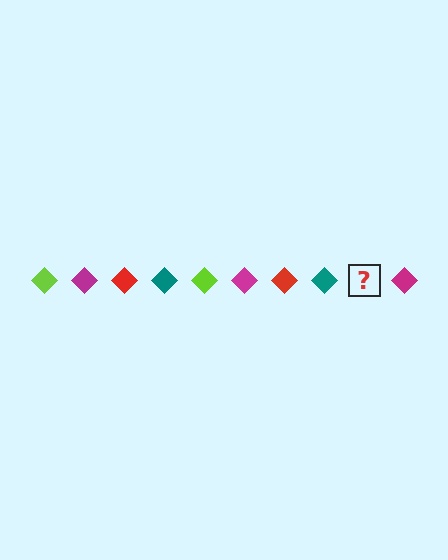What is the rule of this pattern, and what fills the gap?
The rule is that the pattern cycles through lime, magenta, red, teal diamonds. The gap should be filled with a lime diamond.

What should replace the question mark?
The question mark should be replaced with a lime diamond.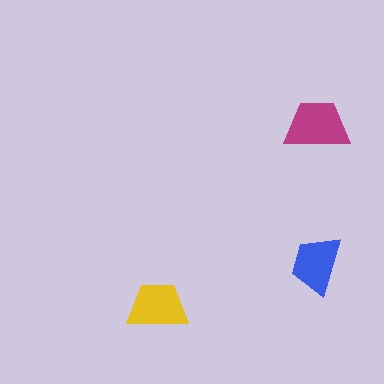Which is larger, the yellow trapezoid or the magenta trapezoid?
The magenta one.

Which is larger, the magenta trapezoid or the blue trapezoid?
The magenta one.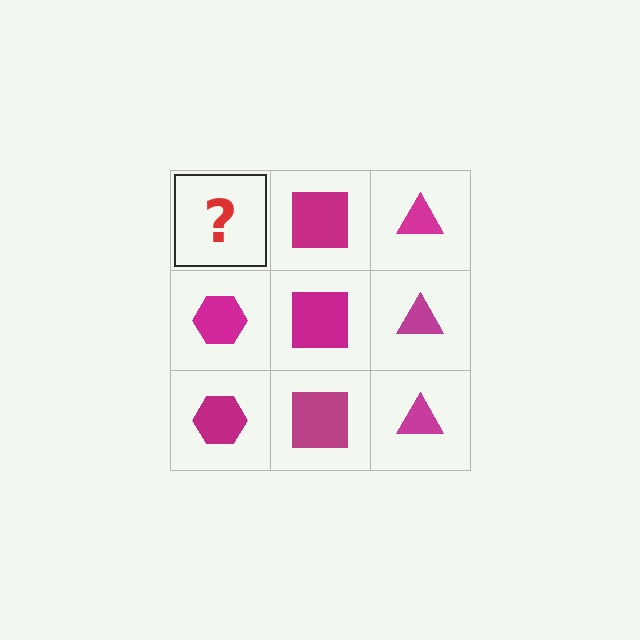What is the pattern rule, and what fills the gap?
The rule is that each column has a consistent shape. The gap should be filled with a magenta hexagon.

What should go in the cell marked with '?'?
The missing cell should contain a magenta hexagon.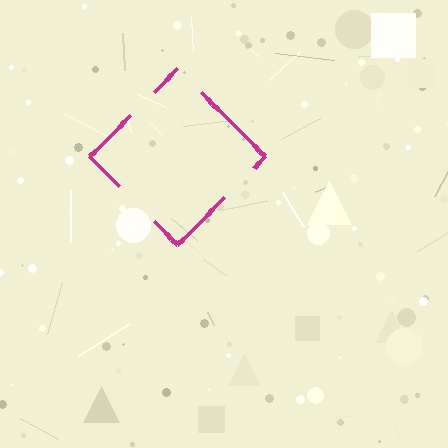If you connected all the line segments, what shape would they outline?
They would outline a diamond.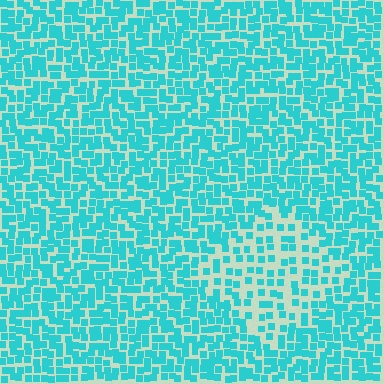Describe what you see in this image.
The image contains small cyan elements arranged at two different densities. A diamond-shaped region is visible where the elements are less densely packed than the surrounding area.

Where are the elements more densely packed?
The elements are more densely packed outside the diamond boundary.